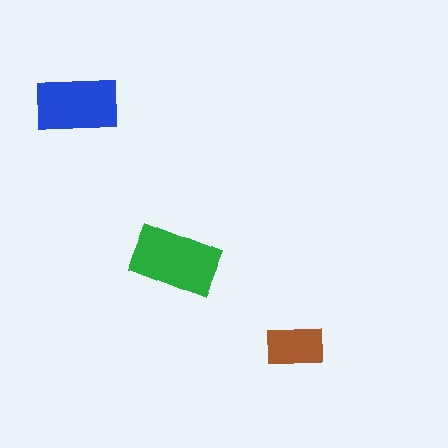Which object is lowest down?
The brown rectangle is bottommost.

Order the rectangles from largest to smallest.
the green one, the blue one, the brown one.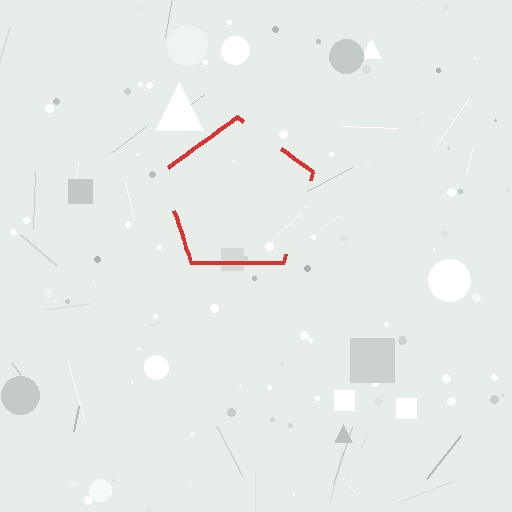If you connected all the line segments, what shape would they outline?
They would outline a pentagon.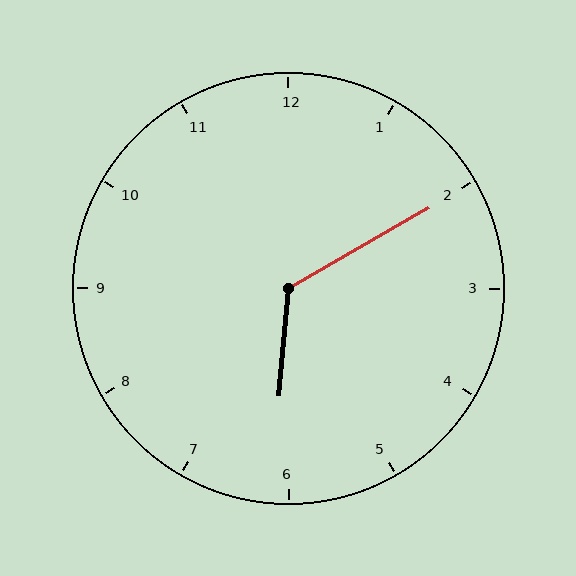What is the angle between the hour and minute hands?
Approximately 125 degrees.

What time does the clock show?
6:10.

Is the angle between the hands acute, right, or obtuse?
It is obtuse.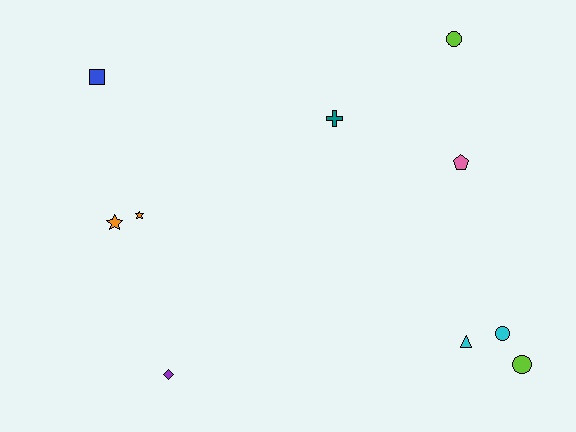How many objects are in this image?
There are 10 objects.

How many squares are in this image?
There is 1 square.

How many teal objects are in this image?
There is 1 teal object.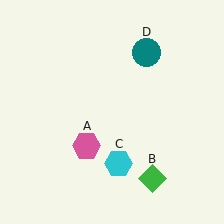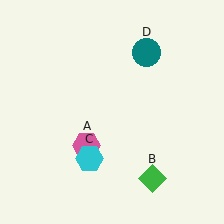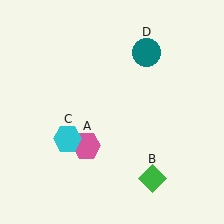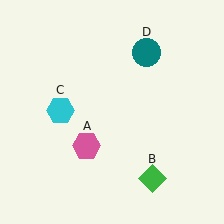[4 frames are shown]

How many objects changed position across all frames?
1 object changed position: cyan hexagon (object C).